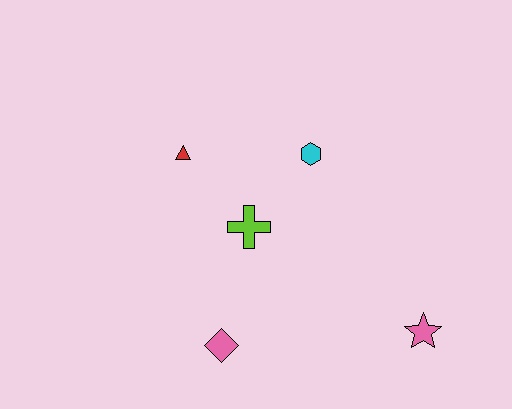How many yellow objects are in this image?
There are no yellow objects.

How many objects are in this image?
There are 5 objects.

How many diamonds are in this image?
There is 1 diamond.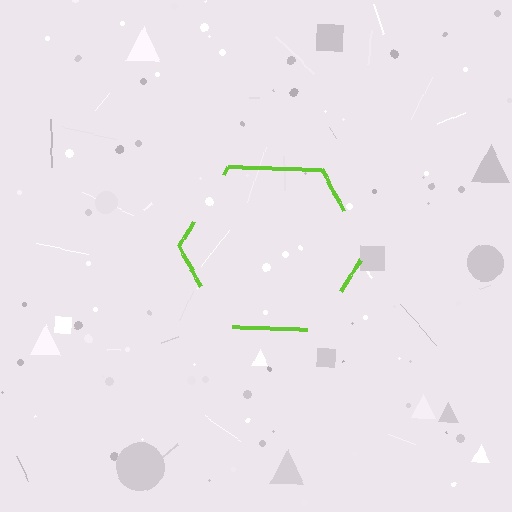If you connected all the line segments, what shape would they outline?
They would outline a hexagon.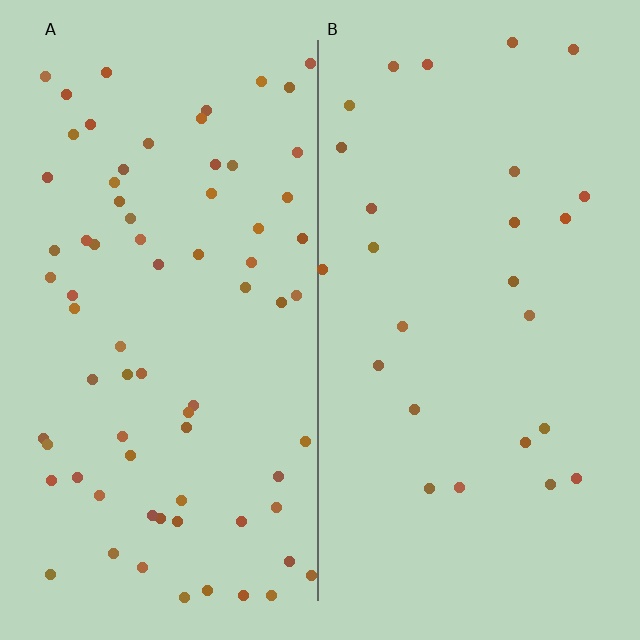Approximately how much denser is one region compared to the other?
Approximately 2.8× — region A over region B.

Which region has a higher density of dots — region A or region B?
A (the left).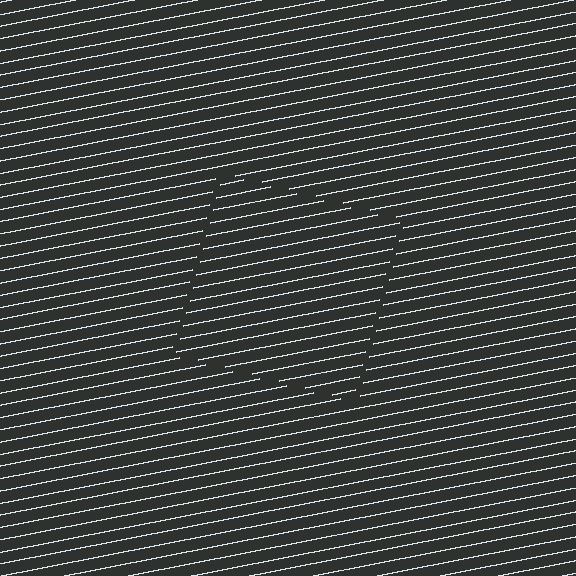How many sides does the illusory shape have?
4 sides — the line-ends trace a square.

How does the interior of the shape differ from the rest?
The interior of the shape contains the same grating, shifted by half a period — the contour is defined by the phase discontinuity where line-ends from the inner and outer gratings abut.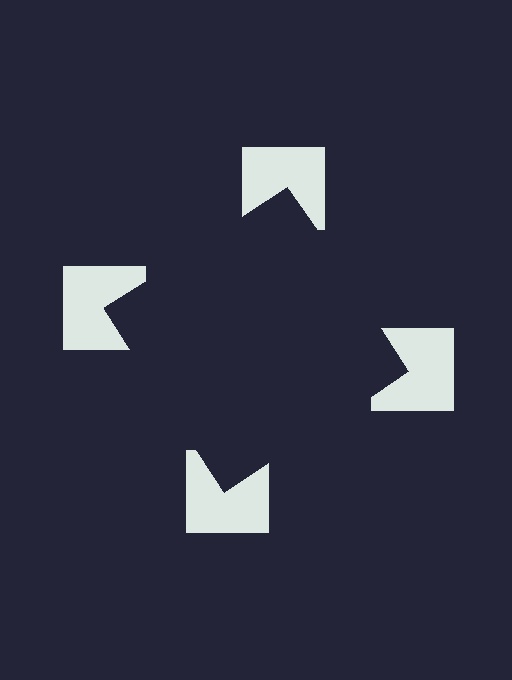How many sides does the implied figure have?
4 sides.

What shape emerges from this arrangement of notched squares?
An illusory square — its edges are inferred from the aligned wedge cuts in the notched squares, not physically drawn.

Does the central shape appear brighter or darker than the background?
It typically appears slightly darker than the background, even though no actual brightness change is drawn.